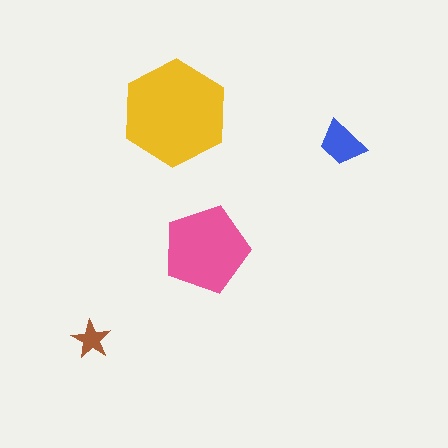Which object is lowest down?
The brown star is bottommost.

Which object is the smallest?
The brown star.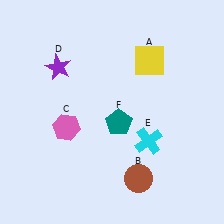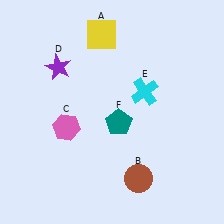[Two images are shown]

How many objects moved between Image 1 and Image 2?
2 objects moved between the two images.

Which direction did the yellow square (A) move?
The yellow square (A) moved left.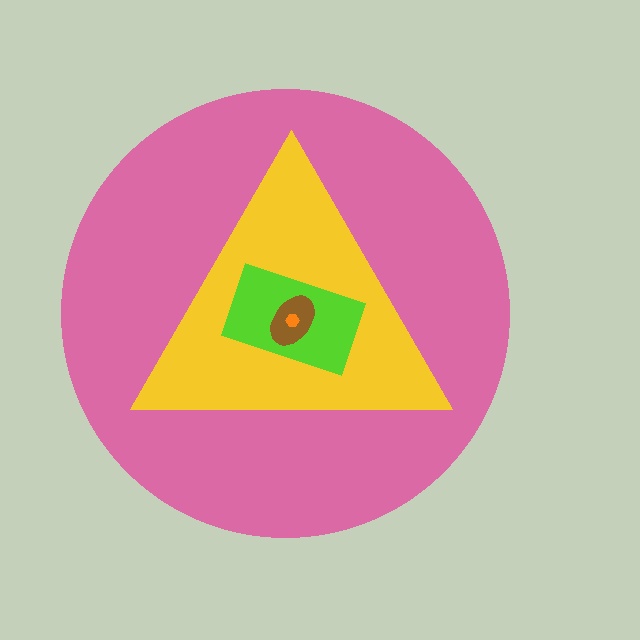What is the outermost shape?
The pink circle.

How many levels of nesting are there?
5.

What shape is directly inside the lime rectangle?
The brown ellipse.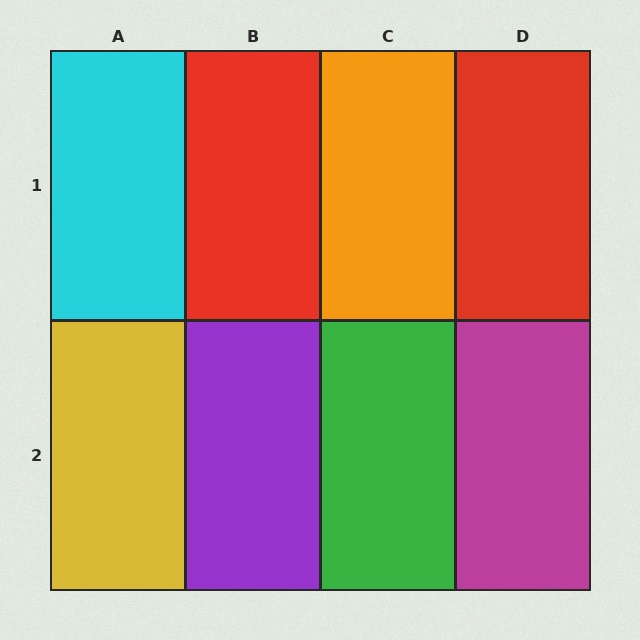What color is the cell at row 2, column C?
Green.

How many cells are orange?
1 cell is orange.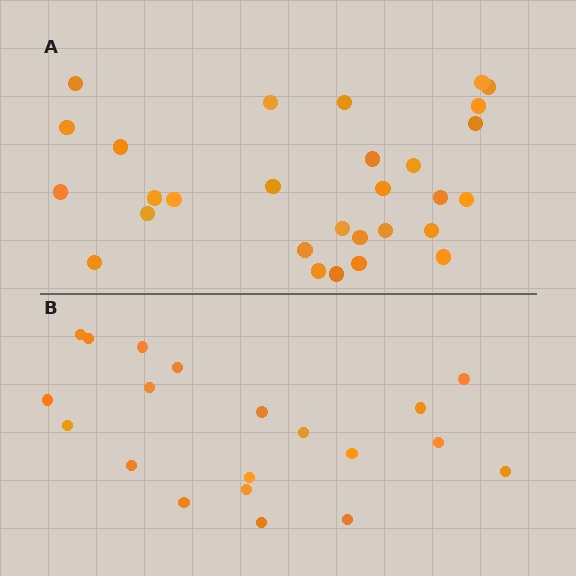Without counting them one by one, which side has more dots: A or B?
Region A (the top region) has more dots.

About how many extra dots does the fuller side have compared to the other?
Region A has roughly 8 or so more dots than region B.